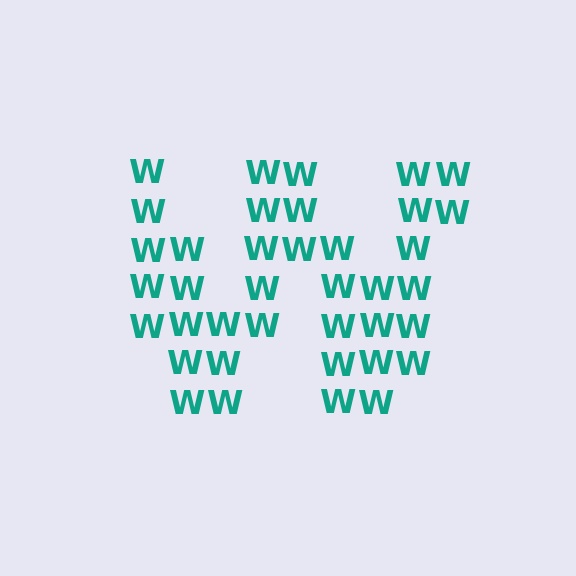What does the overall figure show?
The overall figure shows the letter W.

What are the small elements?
The small elements are letter W's.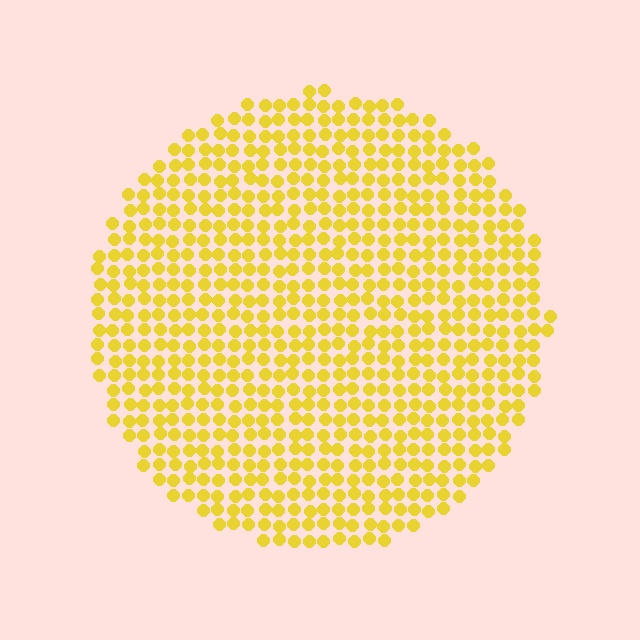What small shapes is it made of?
It is made of small circles.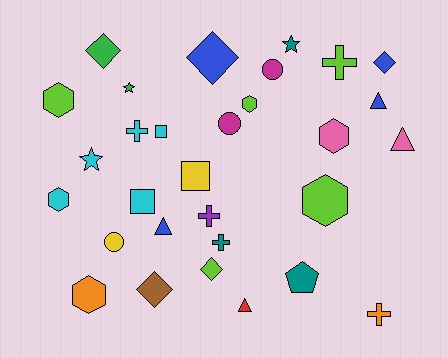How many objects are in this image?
There are 30 objects.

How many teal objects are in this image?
There are 3 teal objects.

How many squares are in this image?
There are 3 squares.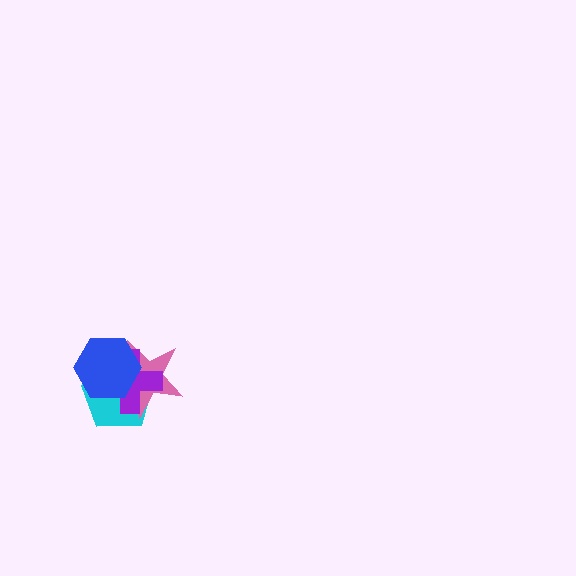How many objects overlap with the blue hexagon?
3 objects overlap with the blue hexagon.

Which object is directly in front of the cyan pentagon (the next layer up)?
The pink star is directly in front of the cyan pentagon.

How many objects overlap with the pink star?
3 objects overlap with the pink star.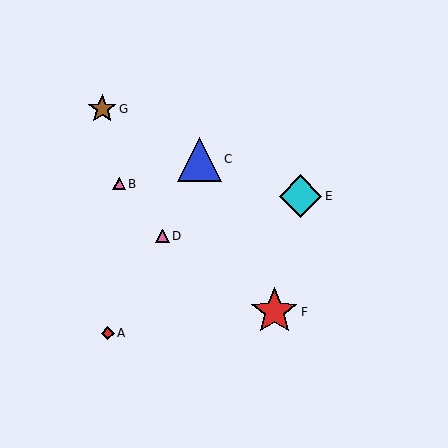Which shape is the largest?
The red star (labeled F) is the largest.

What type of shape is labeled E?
Shape E is a cyan diamond.